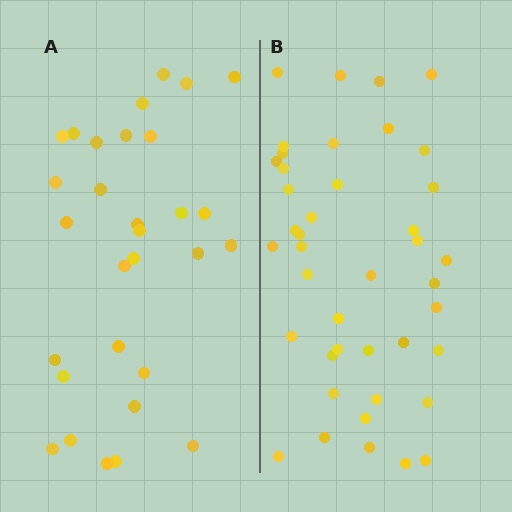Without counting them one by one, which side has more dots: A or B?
Region B (the right region) has more dots.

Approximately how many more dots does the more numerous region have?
Region B has roughly 12 or so more dots than region A.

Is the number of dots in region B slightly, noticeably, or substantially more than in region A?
Region B has noticeably more, but not dramatically so. The ratio is roughly 1.4 to 1.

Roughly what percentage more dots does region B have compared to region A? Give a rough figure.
About 40% more.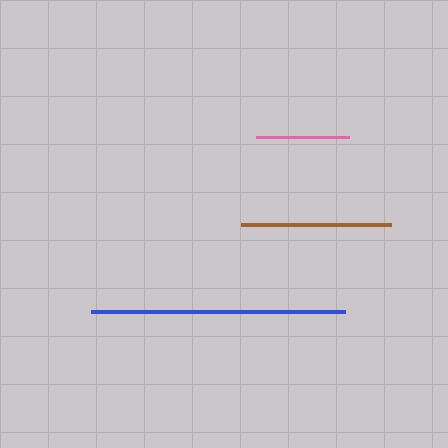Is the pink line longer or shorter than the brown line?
The brown line is longer than the pink line.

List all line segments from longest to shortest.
From longest to shortest: blue, brown, pink.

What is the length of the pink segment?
The pink segment is approximately 94 pixels long.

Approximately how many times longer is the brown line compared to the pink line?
The brown line is approximately 1.6 times the length of the pink line.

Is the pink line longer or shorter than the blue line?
The blue line is longer than the pink line.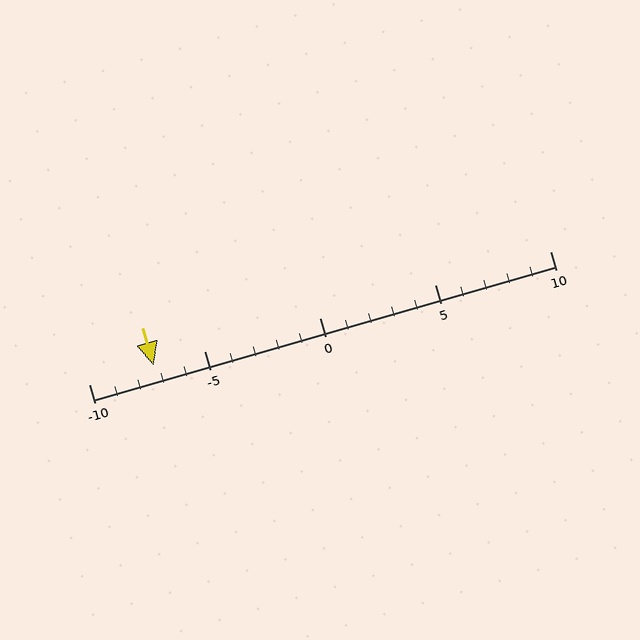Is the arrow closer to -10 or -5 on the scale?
The arrow is closer to -5.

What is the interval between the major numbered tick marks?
The major tick marks are spaced 5 units apart.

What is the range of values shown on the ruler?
The ruler shows values from -10 to 10.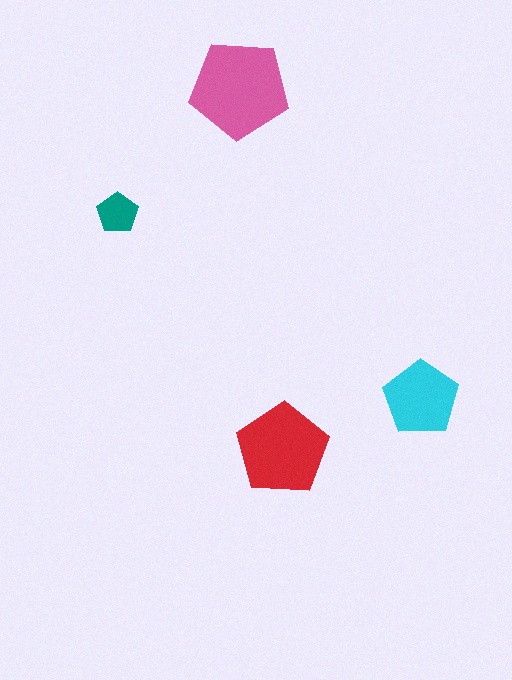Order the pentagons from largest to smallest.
the pink one, the red one, the cyan one, the teal one.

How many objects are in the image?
There are 4 objects in the image.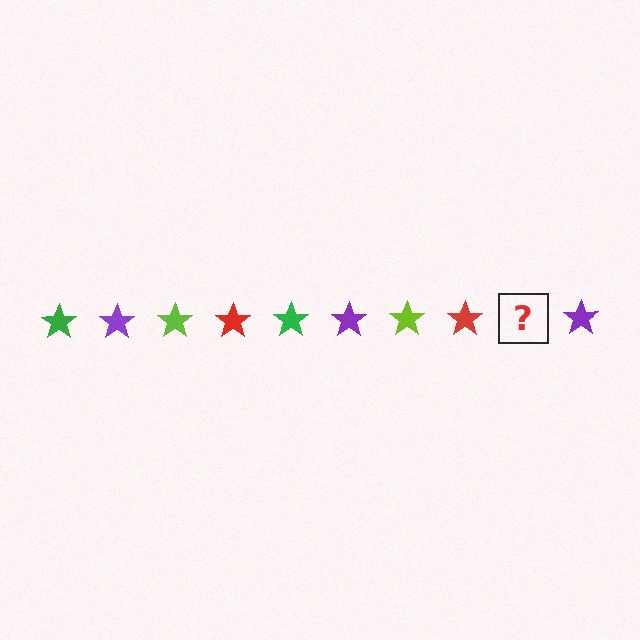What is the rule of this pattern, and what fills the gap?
The rule is that the pattern cycles through green, purple, lime, red stars. The gap should be filled with a green star.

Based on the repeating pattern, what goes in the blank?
The blank should be a green star.